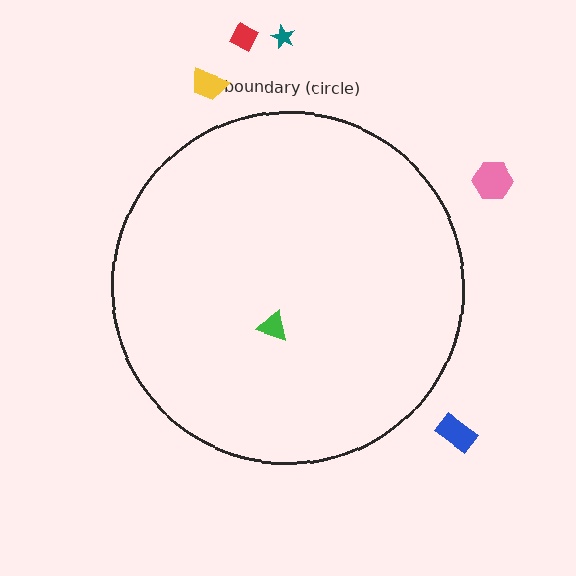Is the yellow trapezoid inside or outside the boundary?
Outside.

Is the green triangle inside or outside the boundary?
Inside.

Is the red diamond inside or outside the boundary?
Outside.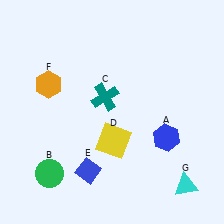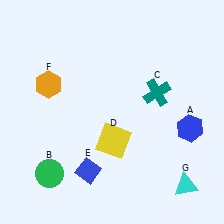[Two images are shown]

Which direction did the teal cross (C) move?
The teal cross (C) moved right.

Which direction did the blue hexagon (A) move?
The blue hexagon (A) moved right.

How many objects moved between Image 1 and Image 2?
2 objects moved between the two images.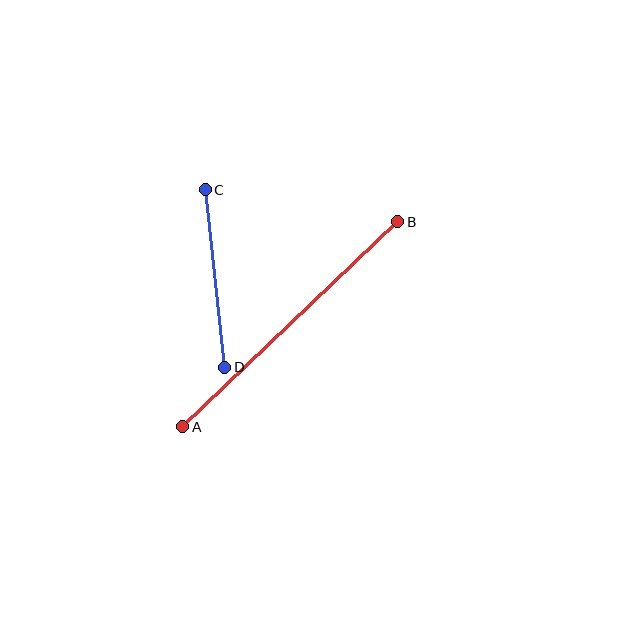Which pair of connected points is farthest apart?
Points A and B are farthest apart.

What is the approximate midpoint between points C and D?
The midpoint is at approximately (215, 278) pixels.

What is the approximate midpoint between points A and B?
The midpoint is at approximately (290, 324) pixels.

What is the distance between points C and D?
The distance is approximately 179 pixels.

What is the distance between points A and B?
The distance is approximately 297 pixels.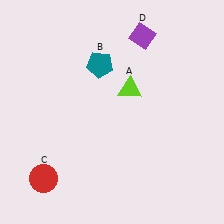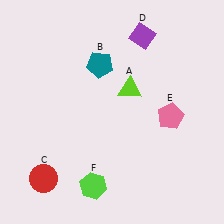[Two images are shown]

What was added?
A pink pentagon (E), a lime hexagon (F) were added in Image 2.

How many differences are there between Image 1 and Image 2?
There are 2 differences between the two images.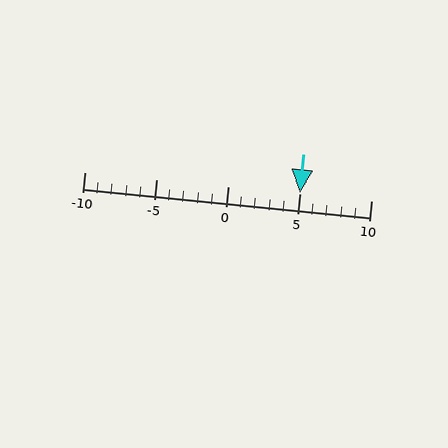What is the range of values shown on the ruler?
The ruler shows values from -10 to 10.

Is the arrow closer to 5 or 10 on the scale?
The arrow is closer to 5.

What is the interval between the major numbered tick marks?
The major tick marks are spaced 5 units apart.